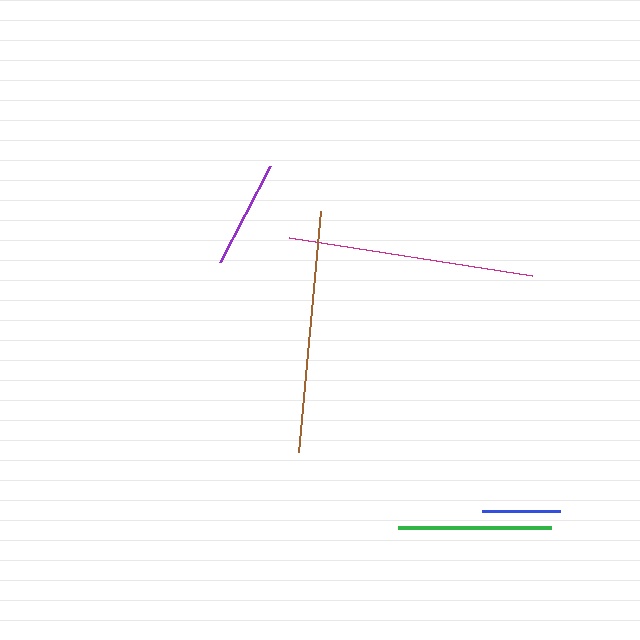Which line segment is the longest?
The magenta line is the longest at approximately 246 pixels.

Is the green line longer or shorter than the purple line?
The green line is longer than the purple line.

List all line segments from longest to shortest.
From longest to shortest: magenta, brown, green, purple, blue.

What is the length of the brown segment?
The brown segment is approximately 241 pixels long.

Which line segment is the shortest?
The blue line is the shortest at approximately 78 pixels.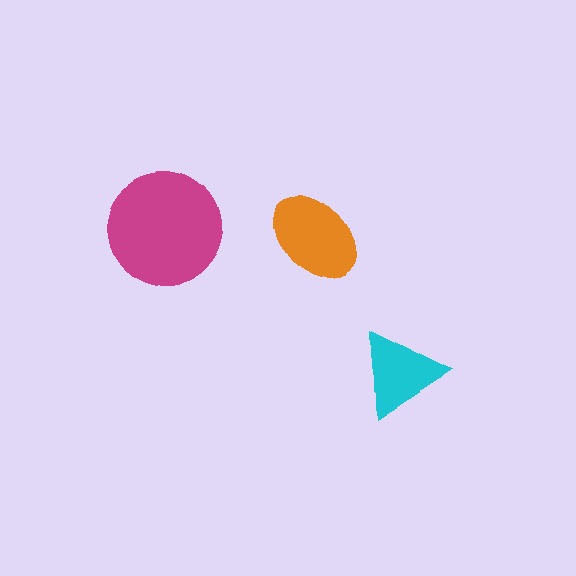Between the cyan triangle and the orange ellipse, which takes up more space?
The orange ellipse.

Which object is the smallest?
The cyan triangle.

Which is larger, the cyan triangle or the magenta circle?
The magenta circle.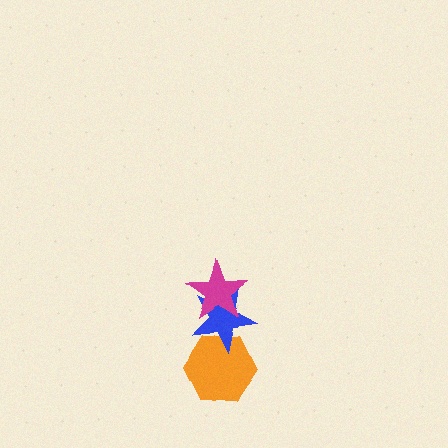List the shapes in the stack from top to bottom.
From top to bottom: the magenta star, the blue star, the orange hexagon.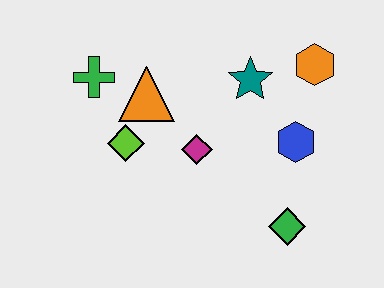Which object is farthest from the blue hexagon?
The green cross is farthest from the blue hexagon.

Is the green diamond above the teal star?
No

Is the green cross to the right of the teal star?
No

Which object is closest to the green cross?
The orange triangle is closest to the green cross.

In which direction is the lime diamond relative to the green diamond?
The lime diamond is to the left of the green diamond.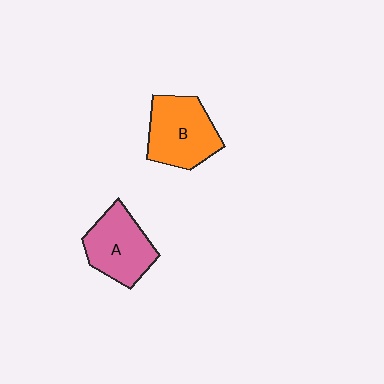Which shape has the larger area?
Shape B (orange).